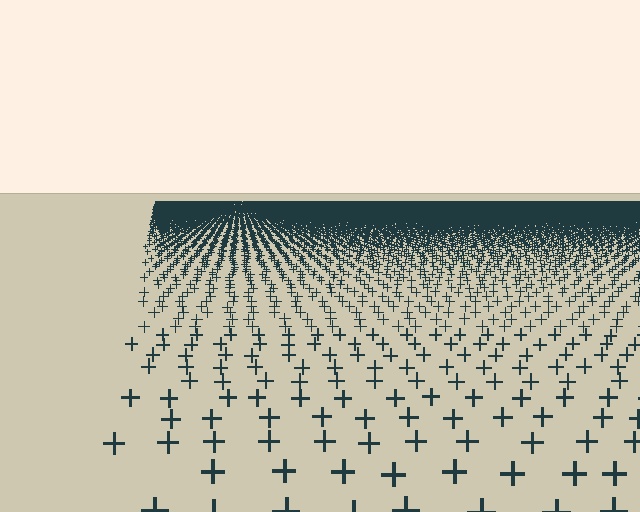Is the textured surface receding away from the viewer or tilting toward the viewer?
The surface is receding away from the viewer. Texture elements get smaller and denser toward the top.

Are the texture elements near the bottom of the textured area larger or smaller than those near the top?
Larger. Near the bottom, elements are closer to the viewer and appear at a bigger on-screen size.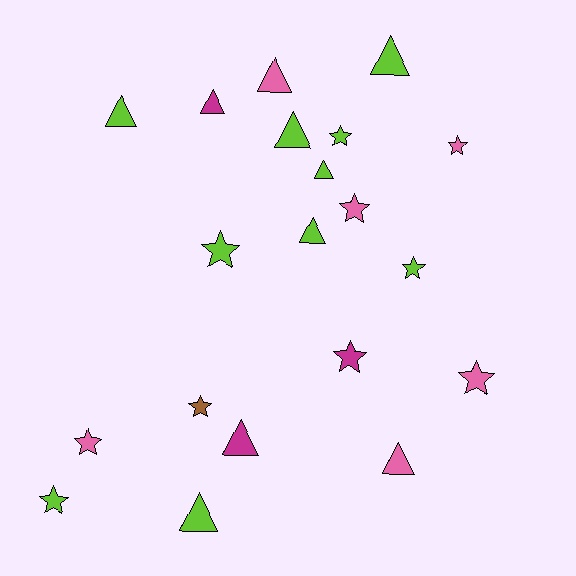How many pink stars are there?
There are 4 pink stars.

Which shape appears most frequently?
Triangle, with 10 objects.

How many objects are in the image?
There are 20 objects.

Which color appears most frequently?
Lime, with 10 objects.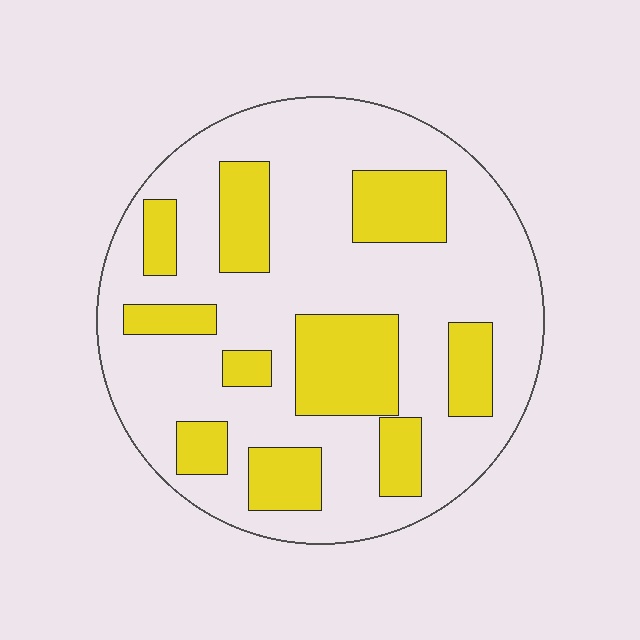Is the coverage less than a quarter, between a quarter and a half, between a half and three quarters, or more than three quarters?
Between a quarter and a half.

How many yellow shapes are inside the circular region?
10.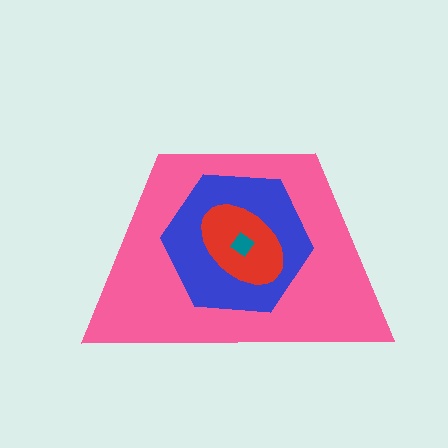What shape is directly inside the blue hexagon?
The red ellipse.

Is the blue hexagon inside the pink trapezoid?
Yes.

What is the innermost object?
The teal diamond.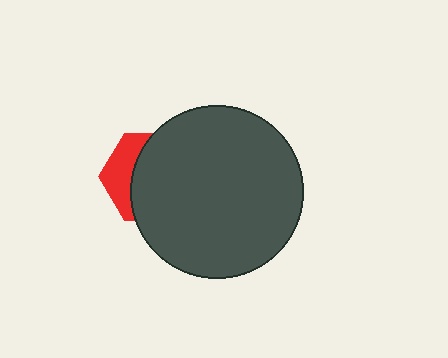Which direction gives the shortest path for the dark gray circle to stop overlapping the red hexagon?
Moving right gives the shortest separation.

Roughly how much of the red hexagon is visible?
A small part of it is visible (roughly 31%).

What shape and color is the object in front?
The object in front is a dark gray circle.